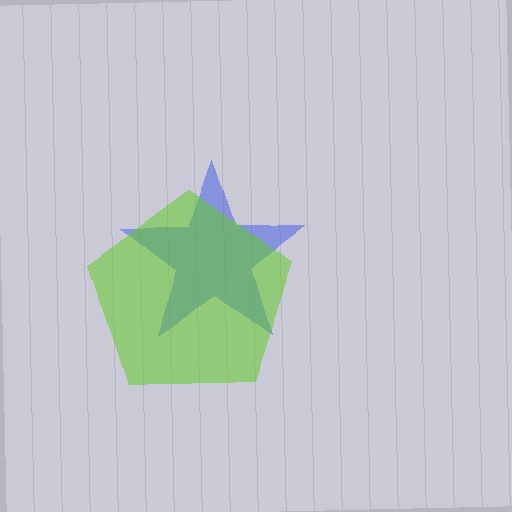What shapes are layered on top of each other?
The layered shapes are: a blue star, a lime pentagon.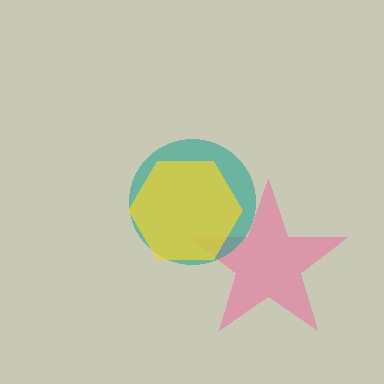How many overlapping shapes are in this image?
There are 3 overlapping shapes in the image.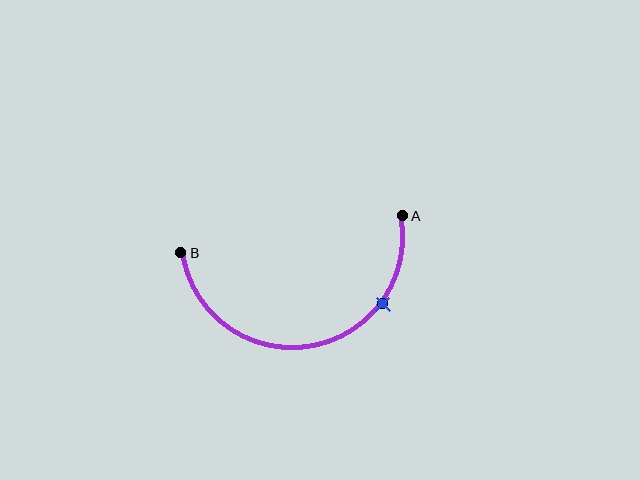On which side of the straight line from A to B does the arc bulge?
The arc bulges below the straight line connecting A and B.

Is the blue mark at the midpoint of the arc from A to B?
No. The blue mark lies on the arc but is closer to endpoint A. The arc midpoint would be at the point on the curve equidistant along the arc from both A and B.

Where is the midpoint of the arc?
The arc midpoint is the point on the curve farthest from the straight line joining A and B. It sits below that line.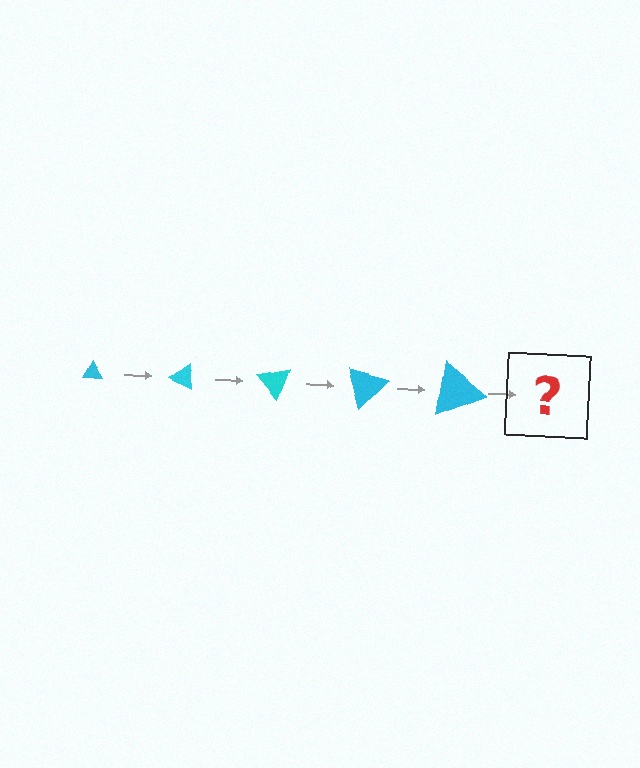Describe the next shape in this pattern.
It should be a triangle, larger than the previous one and rotated 125 degrees from the start.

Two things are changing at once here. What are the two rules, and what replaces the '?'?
The two rules are that the triangle grows larger each step and it rotates 25 degrees each step. The '?' should be a triangle, larger than the previous one and rotated 125 degrees from the start.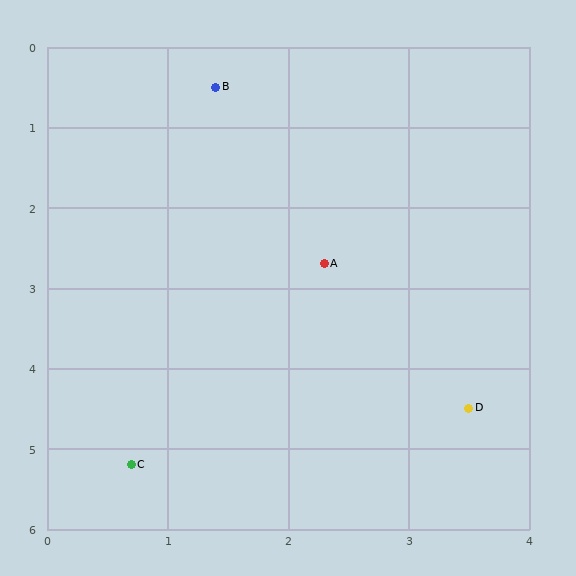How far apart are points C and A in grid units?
Points C and A are about 3.0 grid units apart.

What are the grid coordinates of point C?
Point C is at approximately (0.7, 5.2).